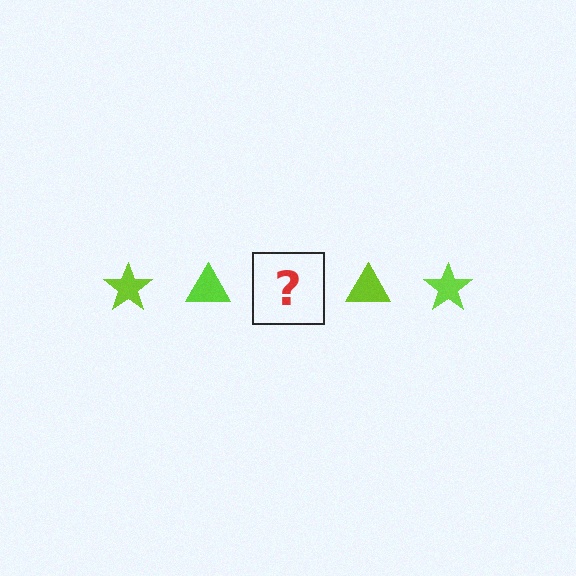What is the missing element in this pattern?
The missing element is a lime star.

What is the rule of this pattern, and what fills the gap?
The rule is that the pattern cycles through star, triangle shapes in lime. The gap should be filled with a lime star.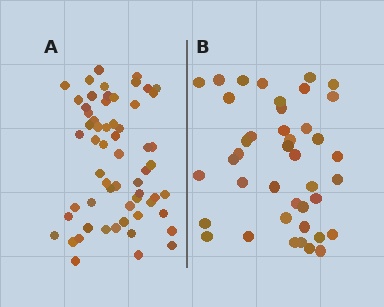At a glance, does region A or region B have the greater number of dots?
Region A (the left region) has more dots.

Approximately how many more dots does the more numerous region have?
Region A has approximately 20 more dots than region B.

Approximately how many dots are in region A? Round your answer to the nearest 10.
About 60 dots.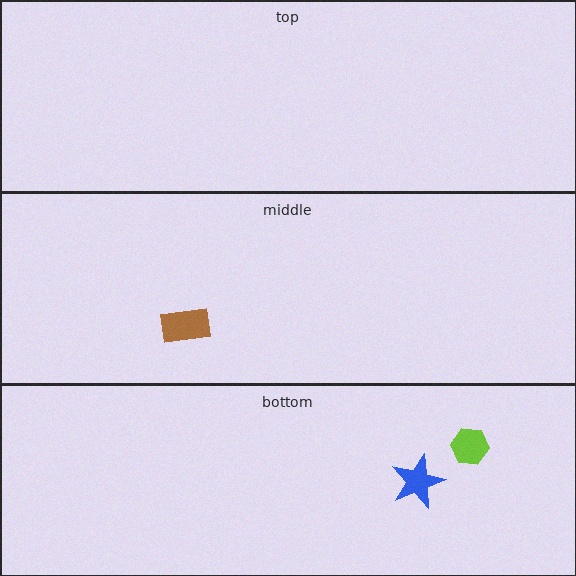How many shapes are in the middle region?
1.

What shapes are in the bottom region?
The lime hexagon, the blue star.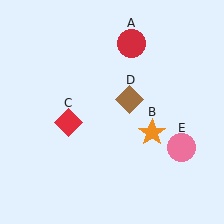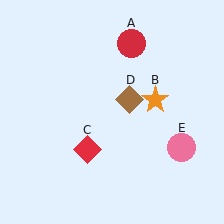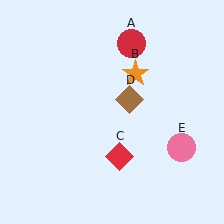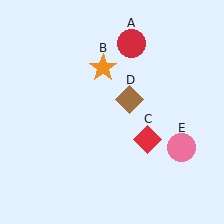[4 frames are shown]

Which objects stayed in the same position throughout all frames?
Red circle (object A) and brown diamond (object D) and pink circle (object E) remained stationary.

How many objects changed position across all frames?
2 objects changed position: orange star (object B), red diamond (object C).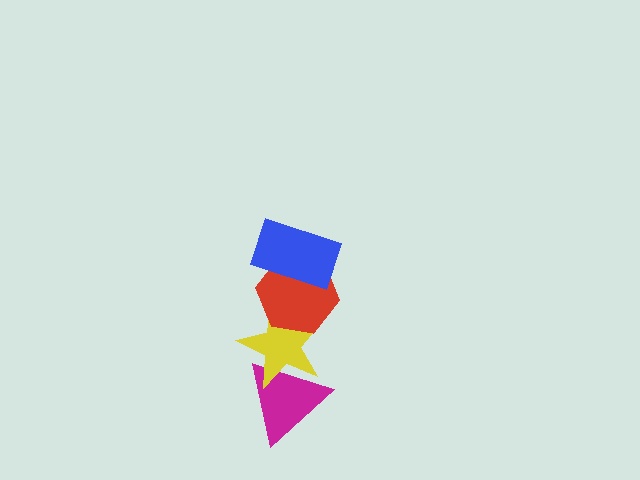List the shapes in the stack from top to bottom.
From top to bottom: the blue rectangle, the red hexagon, the yellow star, the magenta triangle.